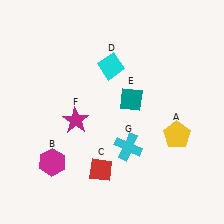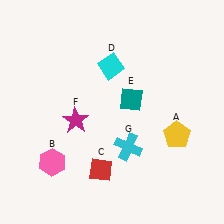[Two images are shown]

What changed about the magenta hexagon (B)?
In Image 1, B is magenta. In Image 2, it changed to pink.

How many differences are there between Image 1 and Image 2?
There is 1 difference between the two images.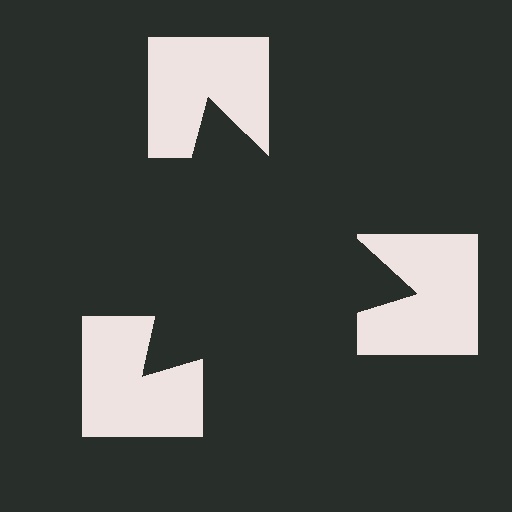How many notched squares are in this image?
There are 3 — one at each vertex of the illusory triangle.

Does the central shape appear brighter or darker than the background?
It typically appears slightly darker than the background, even though no actual brightness change is drawn.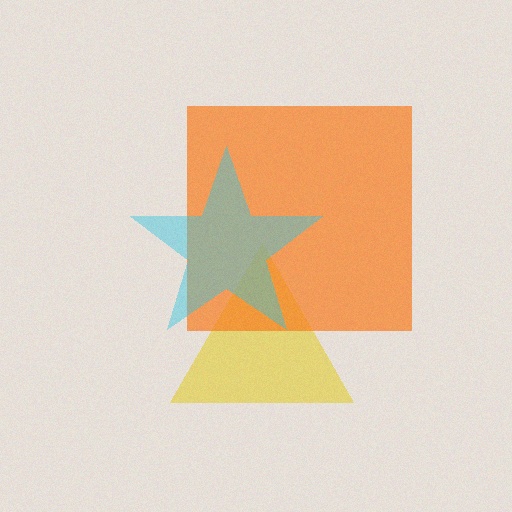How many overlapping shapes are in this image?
There are 3 overlapping shapes in the image.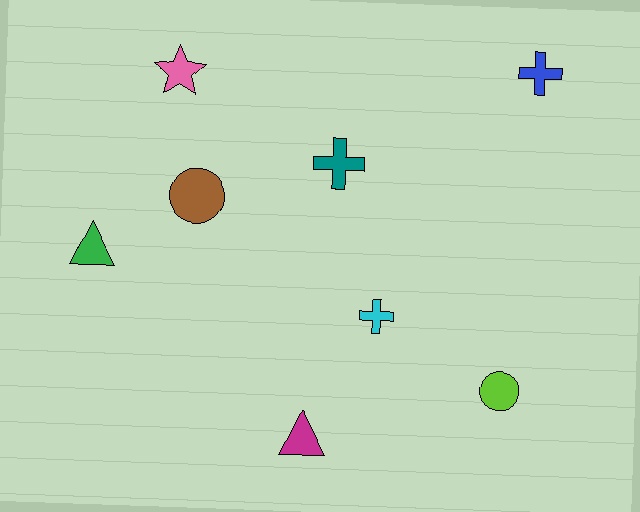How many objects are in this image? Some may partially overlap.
There are 8 objects.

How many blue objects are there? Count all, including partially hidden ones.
There is 1 blue object.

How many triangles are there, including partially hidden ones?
There are 2 triangles.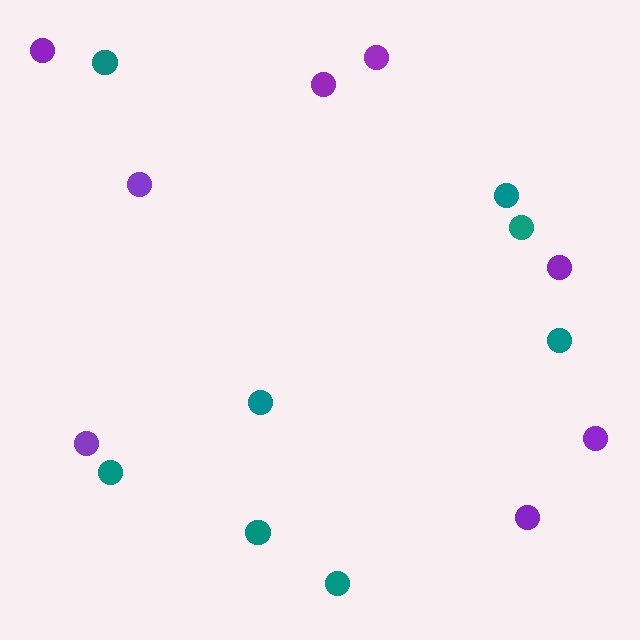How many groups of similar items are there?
There are 2 groups: one group of teal circles (8) and one group of purple circles (8).